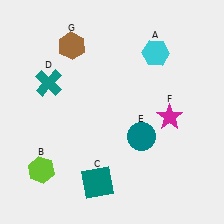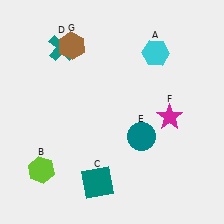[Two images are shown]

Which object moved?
The teal cross (D) moved up.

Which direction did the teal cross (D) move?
The teal cross (D) moved up.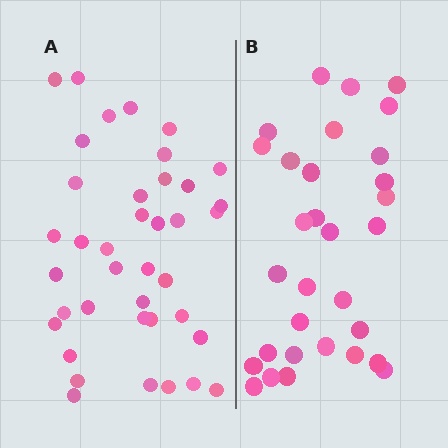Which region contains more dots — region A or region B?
Region A (the left region) has more dots.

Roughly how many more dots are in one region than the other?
Region A has roughly 8 or so more dots than region B.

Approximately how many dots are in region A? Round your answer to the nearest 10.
About 40 dots. (The exact count is 39, which rounds to 40.)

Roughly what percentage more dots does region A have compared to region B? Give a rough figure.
About 25% more.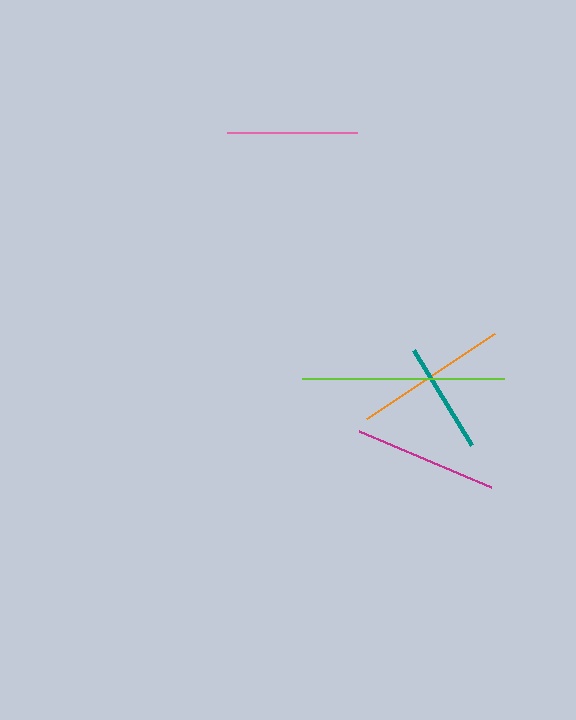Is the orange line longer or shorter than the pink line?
The orange line is longer than the pink line.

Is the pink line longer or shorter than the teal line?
The pink line is longer than the teal line.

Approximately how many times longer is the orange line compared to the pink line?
The orange line is approximately 1.2 times the length of the pink line.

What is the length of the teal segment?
The teal segment is approximately 111 pixels long.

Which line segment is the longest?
The lime line is the longest at approximately 202 pixels.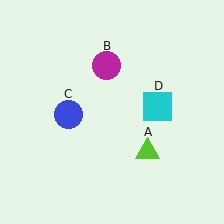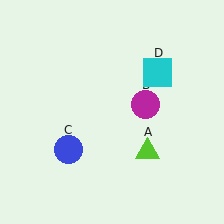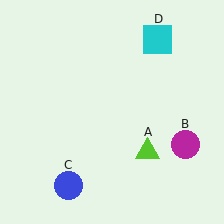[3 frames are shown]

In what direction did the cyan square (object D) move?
The cyan square (object D) moved up.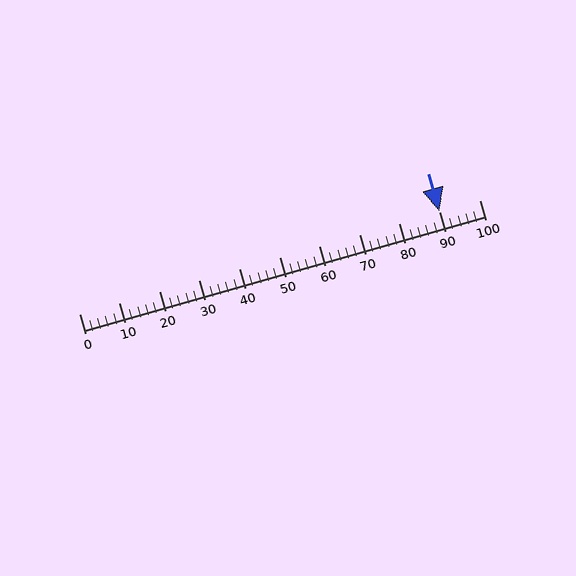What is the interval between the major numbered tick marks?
The major tick marks are spaced 10 units apart.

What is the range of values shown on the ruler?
The ruler shows values from 0 to 100.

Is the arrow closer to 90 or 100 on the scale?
The arrow is closer to 90.